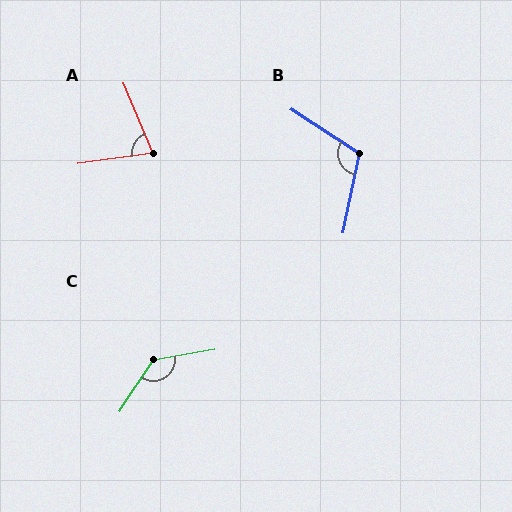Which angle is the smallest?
A, at approximately 75 degrees.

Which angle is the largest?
C, at approximately 133 degrees.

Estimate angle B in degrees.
Approximately 111 degrees.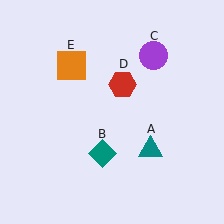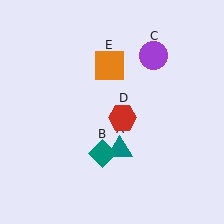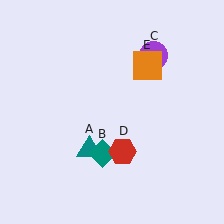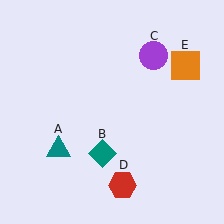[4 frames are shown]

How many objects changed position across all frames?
3 objects changed position: teal triangle (object A), red hexagon (object D), orange square (object E).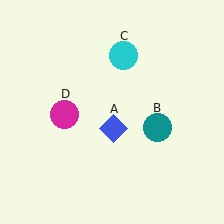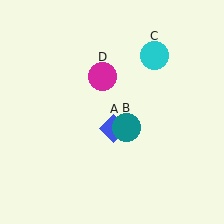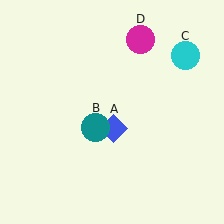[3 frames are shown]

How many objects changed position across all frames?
3 objects changed position: teal circle (object B), cyan circle (object C), magenta circle (object D).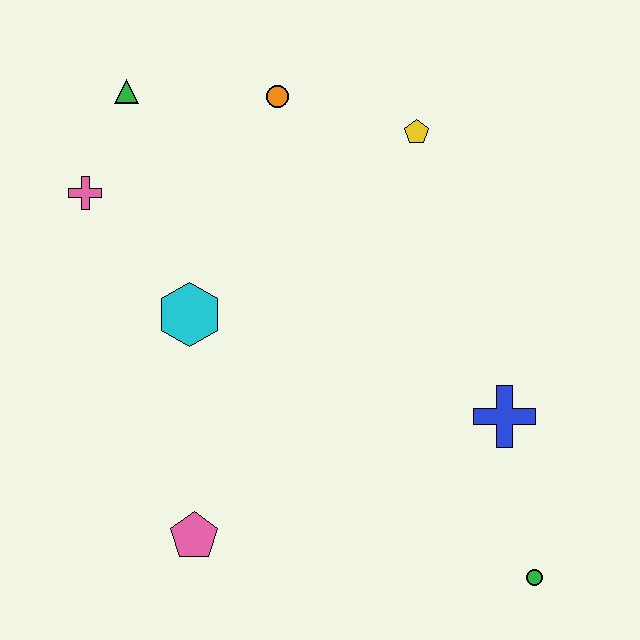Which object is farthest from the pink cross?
The green circle is farthest from the pink cross.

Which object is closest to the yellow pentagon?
The orange circle is closest to the yellow pentagon.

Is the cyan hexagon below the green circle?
No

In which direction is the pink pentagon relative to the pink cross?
The pink pentagon is below the pink cross.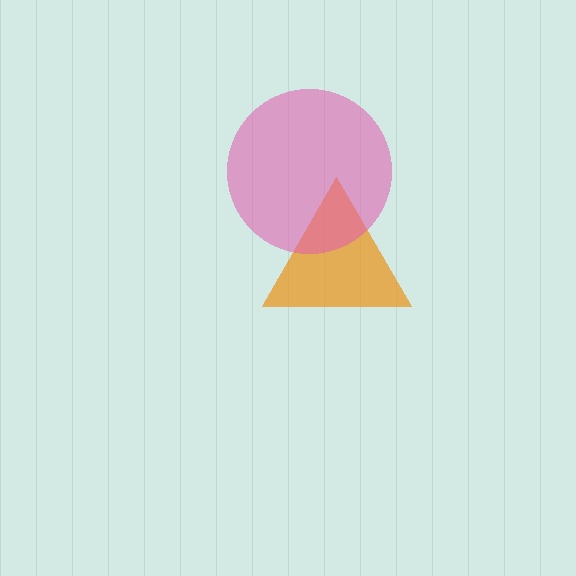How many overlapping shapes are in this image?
There are 2 overlapping shapes in the image.